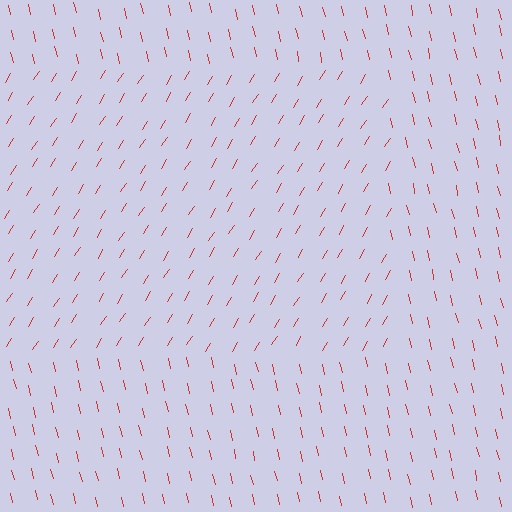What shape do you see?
I see a rectangle.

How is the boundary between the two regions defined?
The boundary is defined purely by a change in line orientation (approximately 45 degrees difference). All lines are the same color and thickness.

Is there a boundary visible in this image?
Yes, there is a texture boundary formed by a change in line orientation.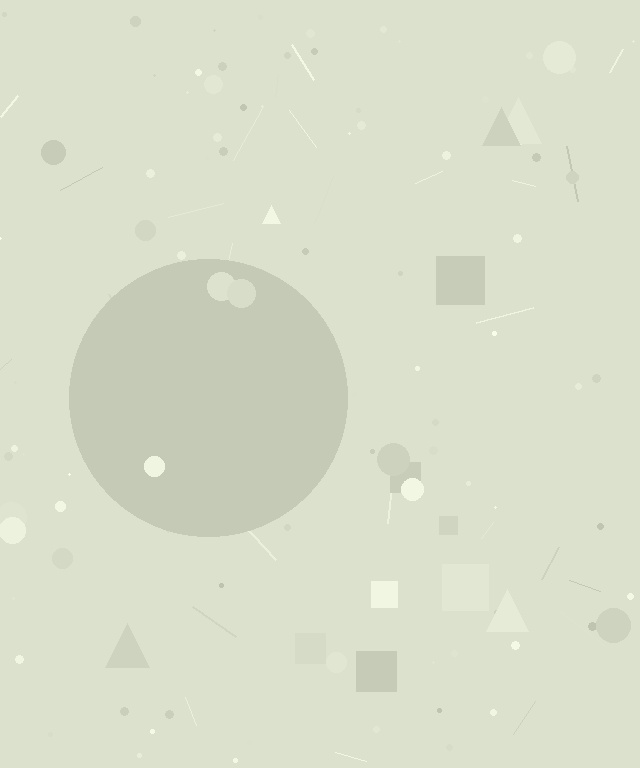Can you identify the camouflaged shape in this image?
The camouflaged shape is a circle.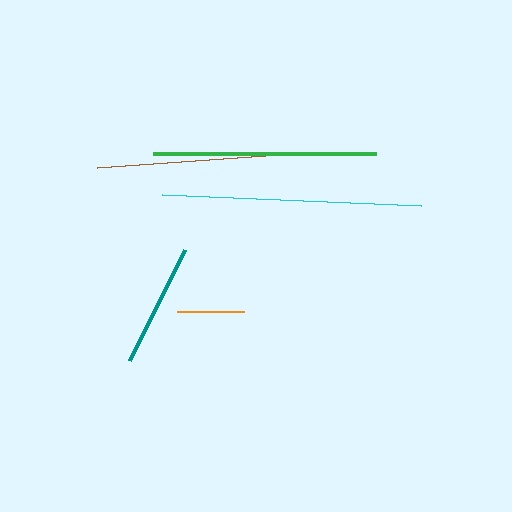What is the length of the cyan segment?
The cyan segment is approximately 259 pixels long.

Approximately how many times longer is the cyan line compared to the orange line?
The cyan line is approximately 3.9 times the length of the orange line.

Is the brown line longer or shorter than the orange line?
The brown line is longer than the orange line.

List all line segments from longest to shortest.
From longest to shortest: cyan, green, brown, teal, orange.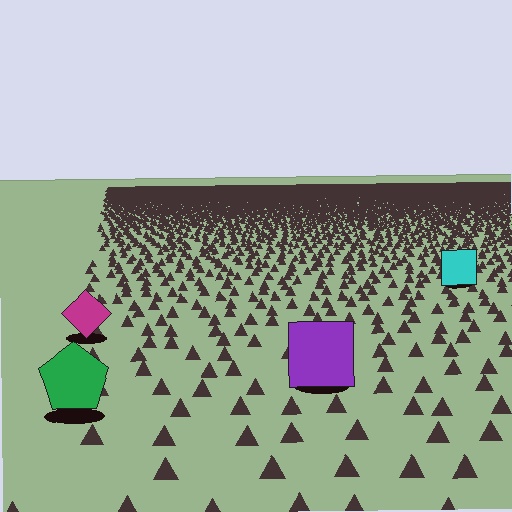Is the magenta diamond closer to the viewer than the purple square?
No. The purple square is closer — you can tell from the texture gradient: the ground texture is coarser near it.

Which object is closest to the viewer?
The green pentagon is closest. The texture marks near it are larger and more spread out.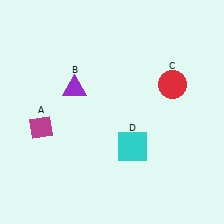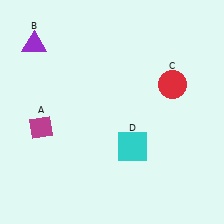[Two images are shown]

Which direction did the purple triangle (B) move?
The purple triangle (B) moved up.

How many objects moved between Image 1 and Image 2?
1 object moved between the two images.